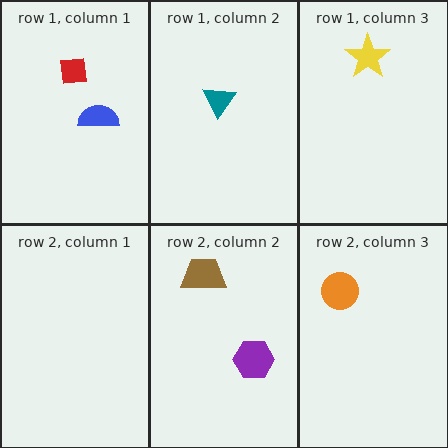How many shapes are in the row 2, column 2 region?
2.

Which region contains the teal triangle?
The row 1, column 2 region.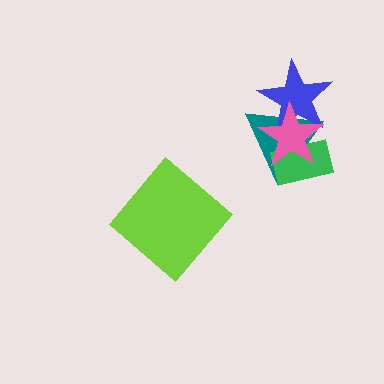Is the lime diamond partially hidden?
No, no other shape covers it.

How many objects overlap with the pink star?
3 objects overlap with the pink star.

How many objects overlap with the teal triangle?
3 objects overlap with the teal triangle.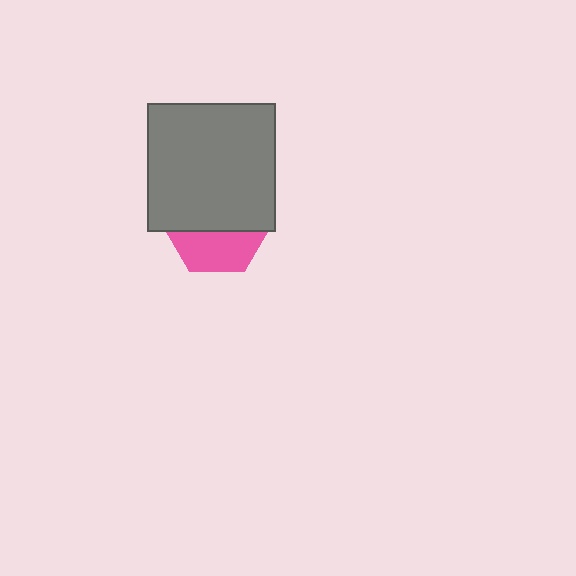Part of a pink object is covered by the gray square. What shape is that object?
It is a hexagon.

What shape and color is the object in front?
The object in front is a gray square.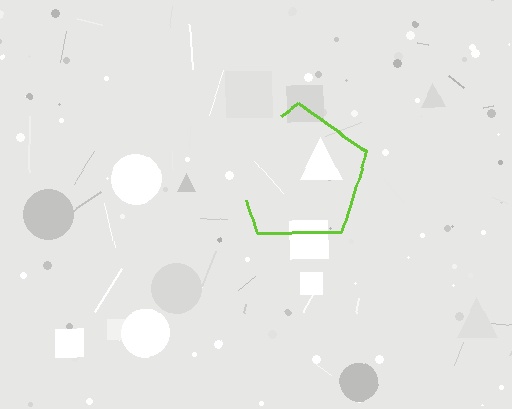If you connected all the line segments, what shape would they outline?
They would outline a pentagon.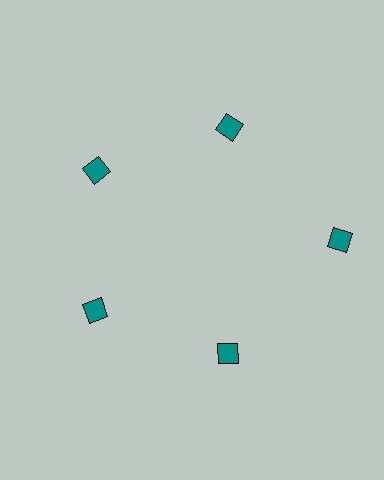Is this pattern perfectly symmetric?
No. The 5 teal diamonds are arranged in a ring, but one element near the 3 o'clock position is pushed outward from the center, breaking the 5-fold rotational symmetry.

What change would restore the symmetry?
The symmetry would be restored by moving it inward, back onto the ring so that all 5 diamonds sit at equal angles and equal distance from the center.